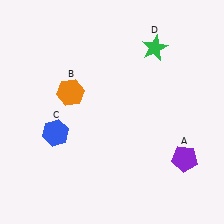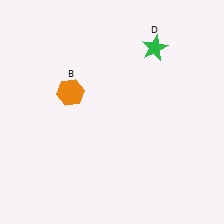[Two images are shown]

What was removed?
The purple pentagon (A), the blue hexagon (C) were removed in Image 2.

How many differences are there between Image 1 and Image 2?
There are 2 differences between the two images.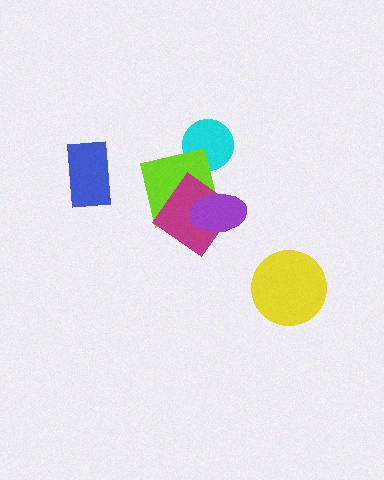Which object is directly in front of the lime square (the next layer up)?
The magenta diamond is directly in front of the lime square.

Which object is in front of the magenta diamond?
The purple ellipse is in front of the magenta diamond.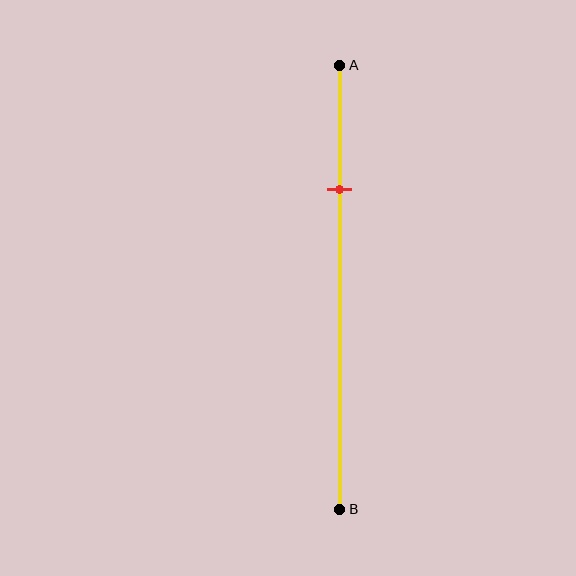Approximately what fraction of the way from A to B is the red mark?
The red mark is approximately 30% of the way from A to B.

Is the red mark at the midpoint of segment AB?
No, the mark is at about 30% from A, not at the 50% midpoint.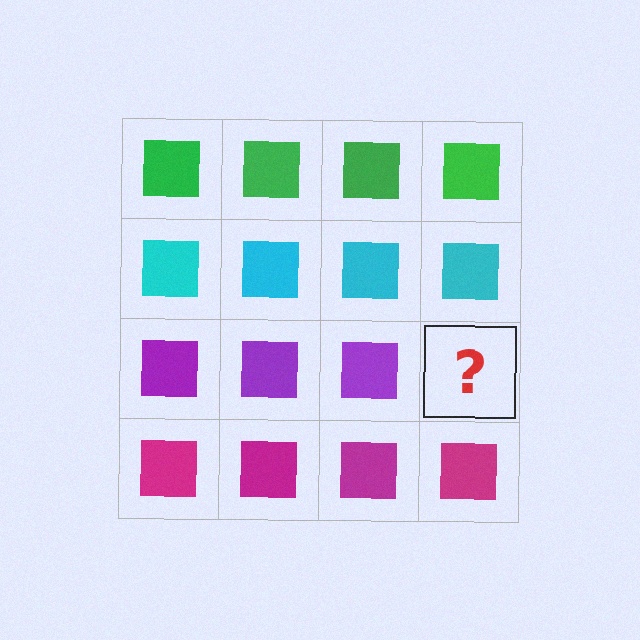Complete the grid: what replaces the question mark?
The question mark should be replaced with a purple square.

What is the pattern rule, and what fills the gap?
The rule is that each row has a consistent color. The gap should be filled with a purple square.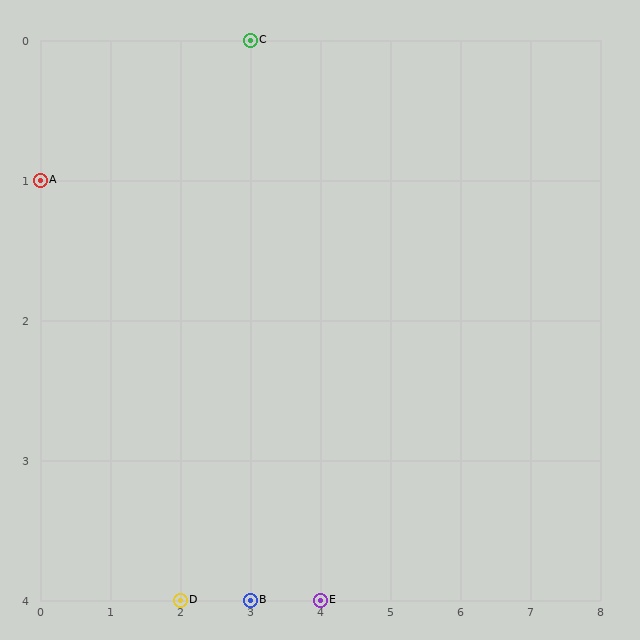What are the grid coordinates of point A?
Point A is at grid coordinates (0, 1).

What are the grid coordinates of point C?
Point C is at grid coordinates (3, 0).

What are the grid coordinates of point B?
Point B is at grid coordinates (3, 4).